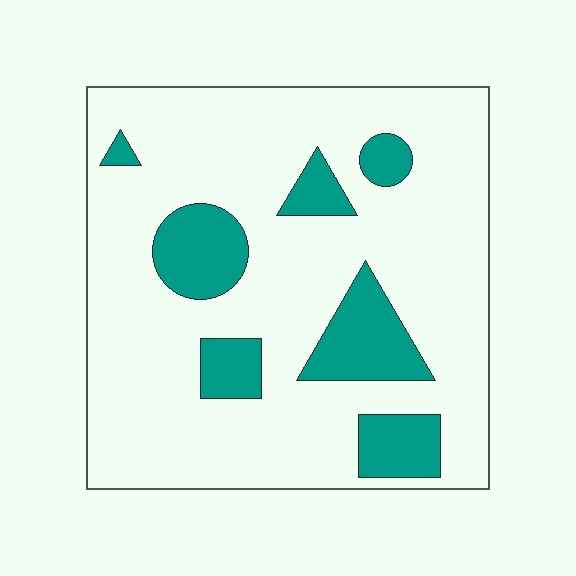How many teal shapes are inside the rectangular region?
7.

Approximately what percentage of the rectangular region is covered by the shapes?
Approximately 20%.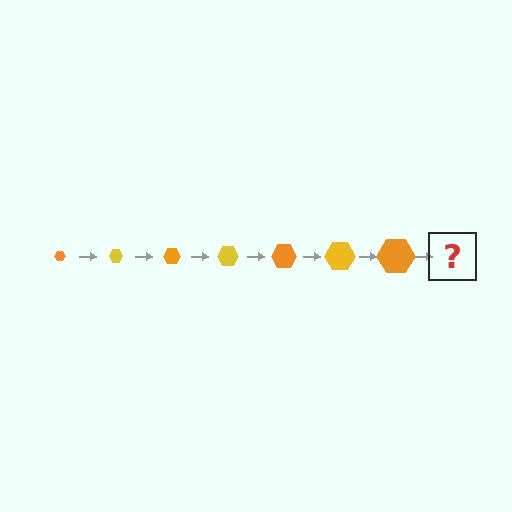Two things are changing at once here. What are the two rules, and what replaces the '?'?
The two rules are that the hexagon grows larger each step and the color cycles through orange and yellow. The '?' should be a yellow hexagon, larger than the previous one.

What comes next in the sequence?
The next element should be a yellow hexagon, larger than the previous one.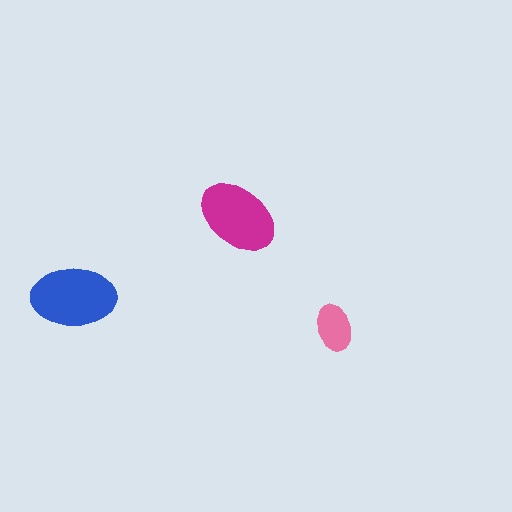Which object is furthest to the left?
The blue ellipse is leftmost.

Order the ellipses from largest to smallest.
the blue one, the magenta one, the pink one.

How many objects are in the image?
There are 3 objects in the image.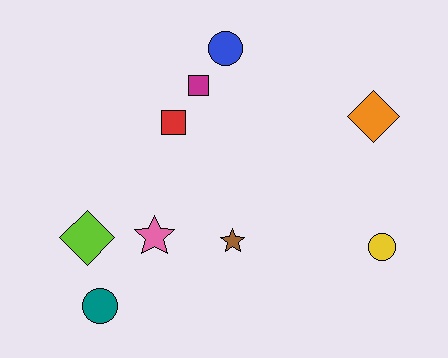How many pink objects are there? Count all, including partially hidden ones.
There is 1 pink object.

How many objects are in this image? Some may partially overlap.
There are 9 objects.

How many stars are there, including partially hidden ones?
There are 2 stars.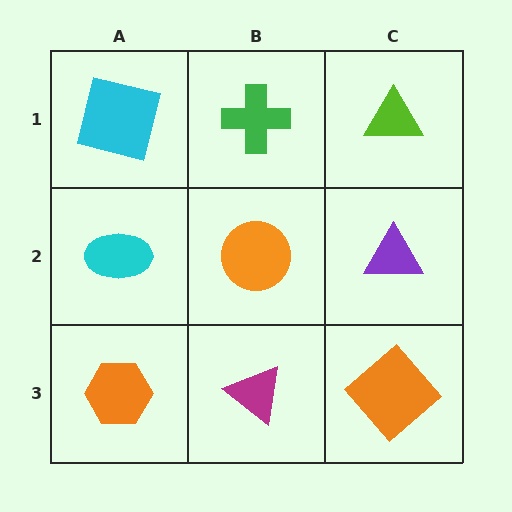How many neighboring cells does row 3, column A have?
2.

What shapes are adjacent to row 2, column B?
A green cross (row 1, column B), a magenta triangle (row 3, column B), a cyan ellipse (row 2, column A), a purple triangle (row 2, column C).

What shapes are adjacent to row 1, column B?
An orange circle (row 2, column B), a cyan square (row 1, column A), a lime triangle (row 1, column C).